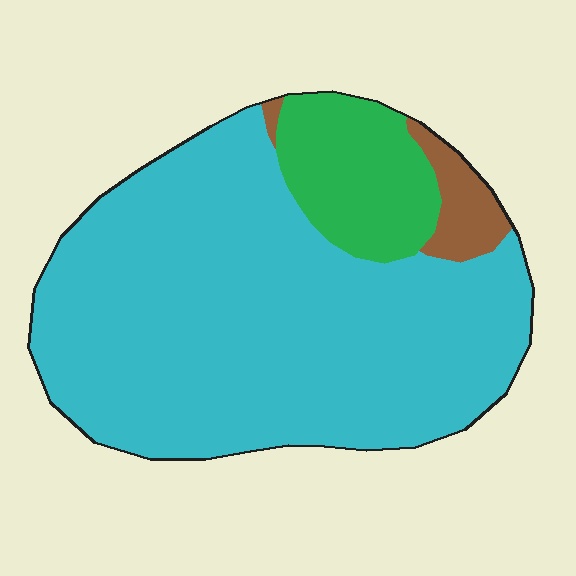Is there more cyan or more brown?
Cyan.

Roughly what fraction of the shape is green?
Green covers 15% of the shape.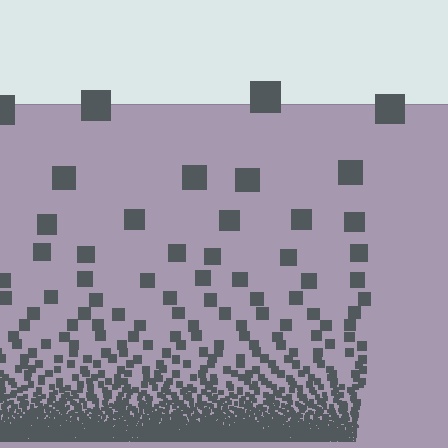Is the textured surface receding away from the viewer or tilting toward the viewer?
The surface appears to tilt toward the viewer. Texture elements get larger and sparser toward the top.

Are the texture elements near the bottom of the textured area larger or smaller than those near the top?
Smaller. The gradient is inverted — elements near the bottom are smaller and denser.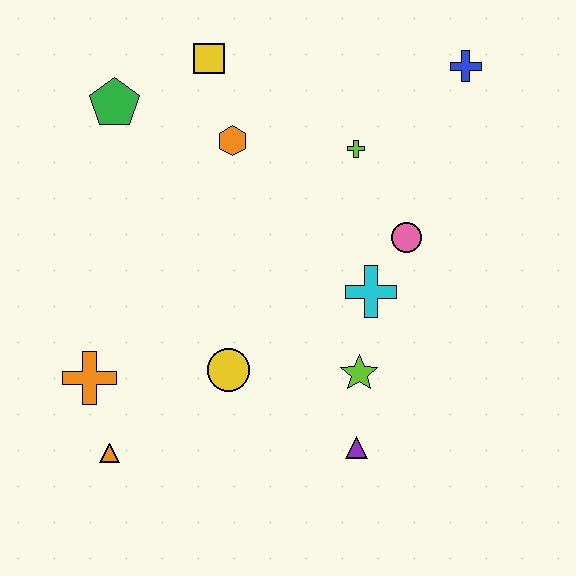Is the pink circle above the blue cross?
No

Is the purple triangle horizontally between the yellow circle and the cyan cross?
Yes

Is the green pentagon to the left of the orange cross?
No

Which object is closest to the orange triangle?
The orange cross is closest to the orange triangle.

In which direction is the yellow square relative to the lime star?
The yellow square is above the lime star.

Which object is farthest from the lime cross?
The orange triangle is farthest from the lime cross.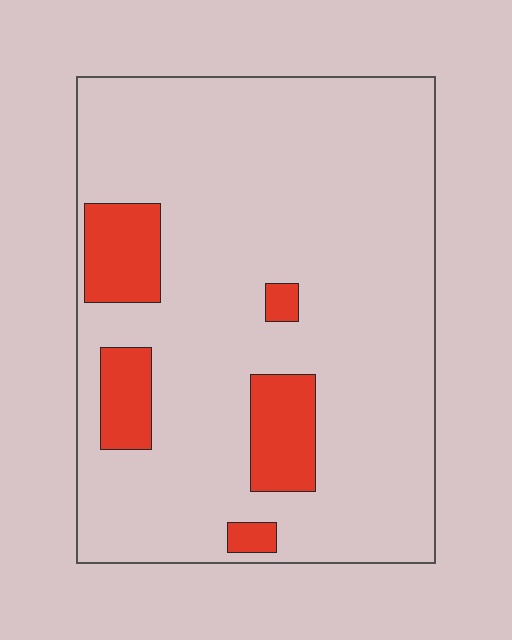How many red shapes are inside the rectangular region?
5.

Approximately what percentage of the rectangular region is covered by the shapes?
Approximately 15%.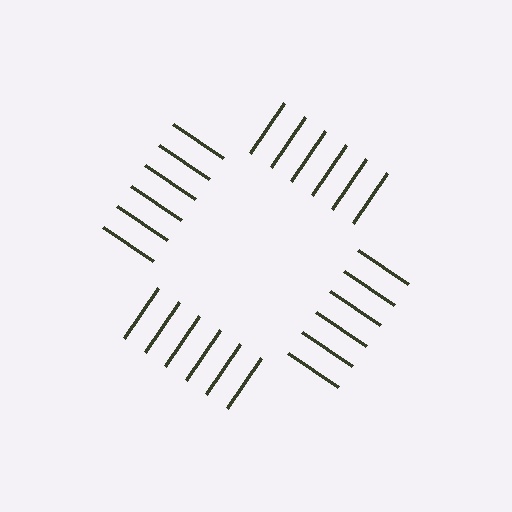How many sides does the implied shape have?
4 sides — the line-ends trace a square.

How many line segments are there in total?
24 — 6 along each of the 4 edges.